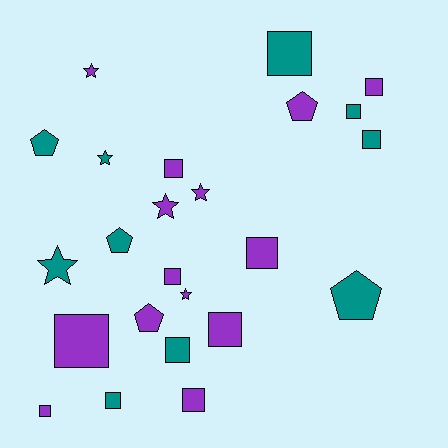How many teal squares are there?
There are 5 teal squares.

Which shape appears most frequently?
Square, with 13 objects.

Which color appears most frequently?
Purple, with 14 objects.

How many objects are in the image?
There are 24 objects.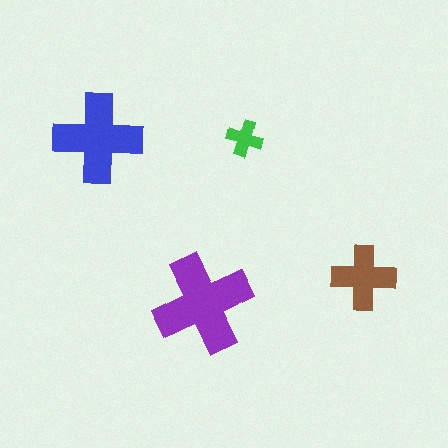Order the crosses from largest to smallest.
the purple one, the blue one, the brown one, the green one.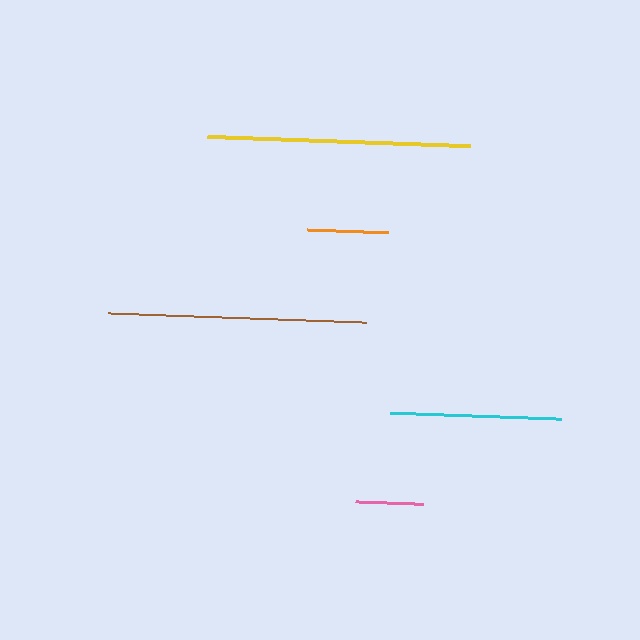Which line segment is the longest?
The yellow line is the longest at approximately 263 pixels.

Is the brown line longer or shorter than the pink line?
The brown line is longer than the pink line.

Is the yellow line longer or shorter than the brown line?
The yellow line is longer than the brown line.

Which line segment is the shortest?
The pink line is the shortest at approximately 68 pixels.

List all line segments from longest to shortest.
From longest to shortest: yellow, brown, cyan, orange, pink.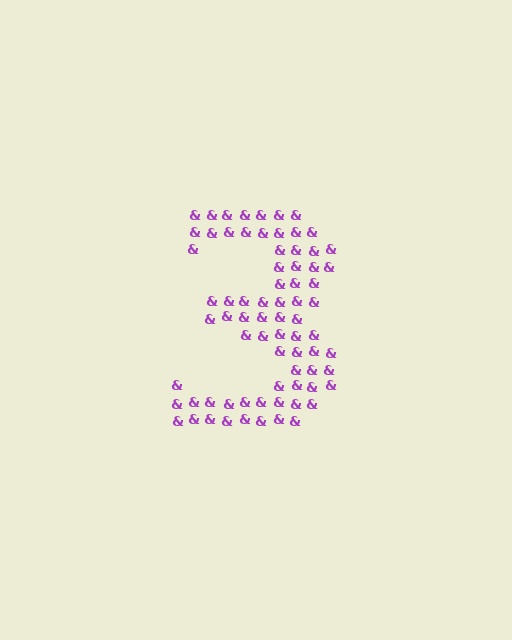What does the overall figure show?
The overall figure shows the digit 3.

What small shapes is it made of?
It is made of small ampersands.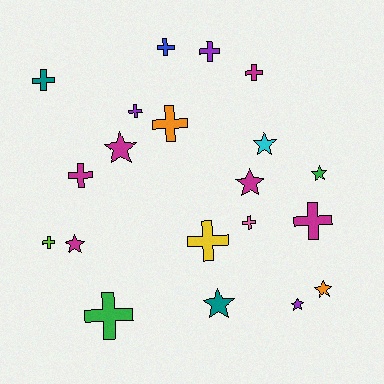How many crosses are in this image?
There are 12 crosses.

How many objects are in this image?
There are 20 objects.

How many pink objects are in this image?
There is 1 pink object.